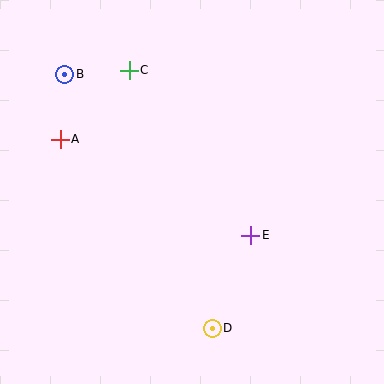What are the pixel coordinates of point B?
Point B is at (65, 74).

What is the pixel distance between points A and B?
The distance between A and B is 65 pixels.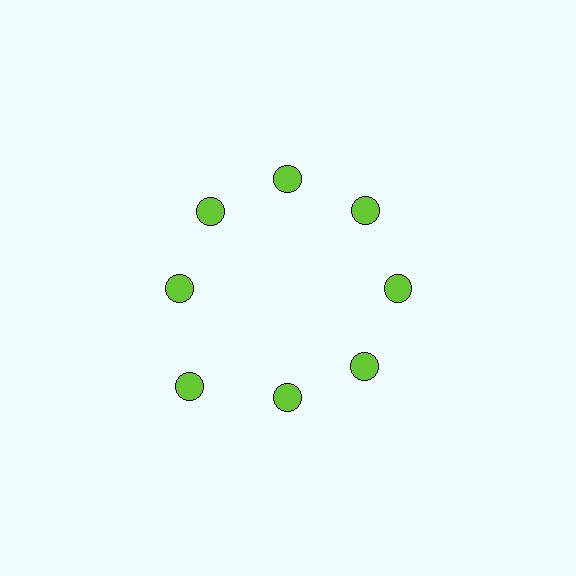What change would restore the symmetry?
The symmetry would be restored by moving it inward, back onto the ring so that all 8 circles sit at equal angles and equal distance from the center.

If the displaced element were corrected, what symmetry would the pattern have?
It would have 8-fold rotational symmetry — the pattern would map onto itself every 45 degrees.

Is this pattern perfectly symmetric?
No. The 8 lime circles are arranged in a ring, but one element near the 8 o'clock position is pushed outward from the center, breaking the 8-fold rotational symmetry.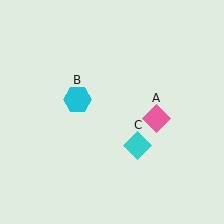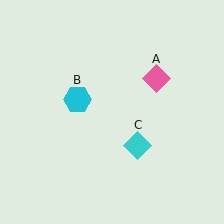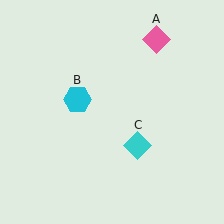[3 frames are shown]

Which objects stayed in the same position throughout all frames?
Cyan hexagon (object B) and cyan diamond (object C) remained stationary.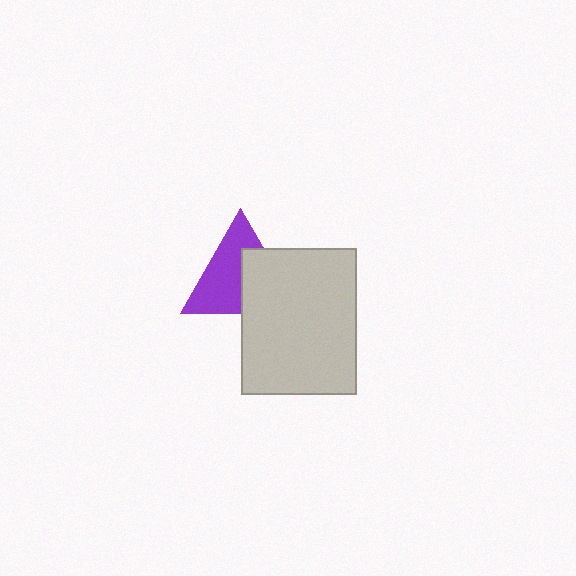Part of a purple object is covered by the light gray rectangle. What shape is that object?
It is a triangle.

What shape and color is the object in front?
The object in front is a light gray rectangle.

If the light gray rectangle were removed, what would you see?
You would see the complete purple triangle.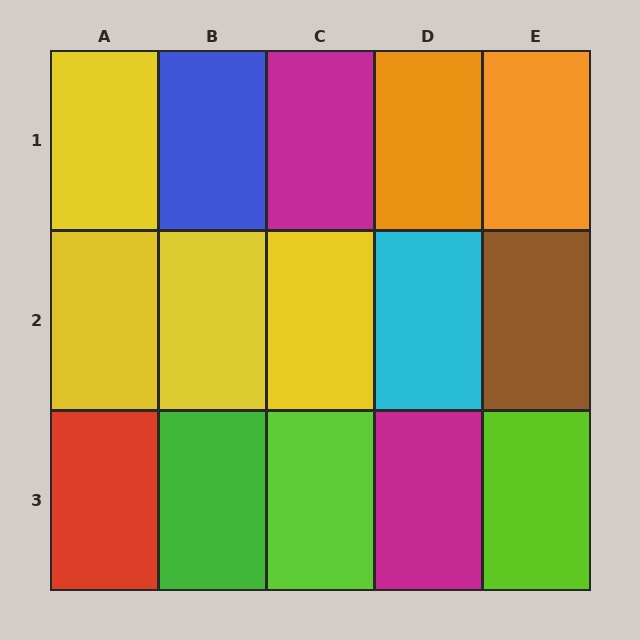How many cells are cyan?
1 cell is cyan.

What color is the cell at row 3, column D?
Magenta.